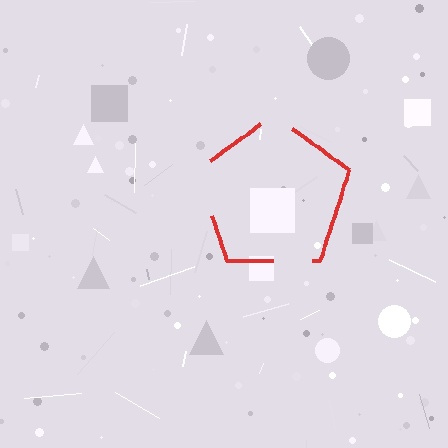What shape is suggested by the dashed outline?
The dashed outline suggests a pentagon.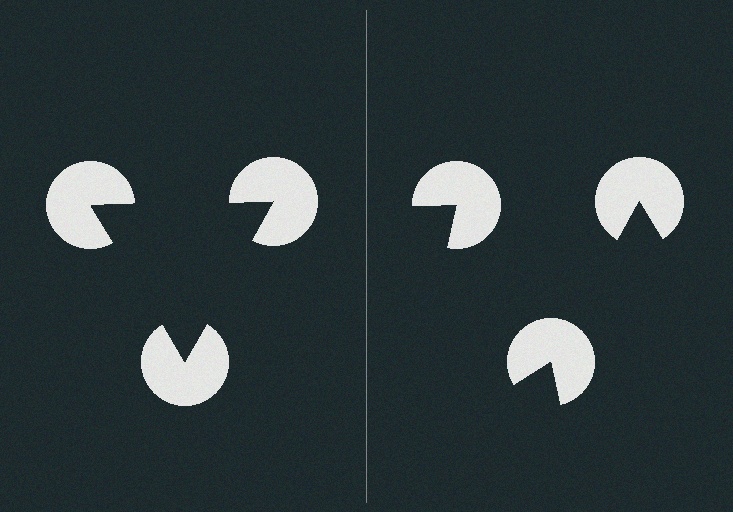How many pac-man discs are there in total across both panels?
6 — 3 on each side.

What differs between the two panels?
The pac-man discs are positioned identically on both sides; only the wedge orientations differ. On the left they align to a triangle; on the right they are misaligned.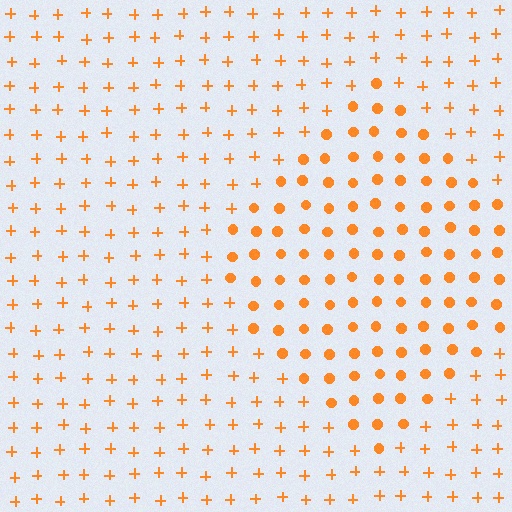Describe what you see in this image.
The image is filled with small orange elements arranged in a uniform grid. A diamond-shaped region contains circles, while the surrounding area contains plus signs. The boundary is defined purely by the change in element shape.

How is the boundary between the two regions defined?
The boundary is defined by a change in element shape: circles inside vs. plus signs outside. All elements share the same color and spacing.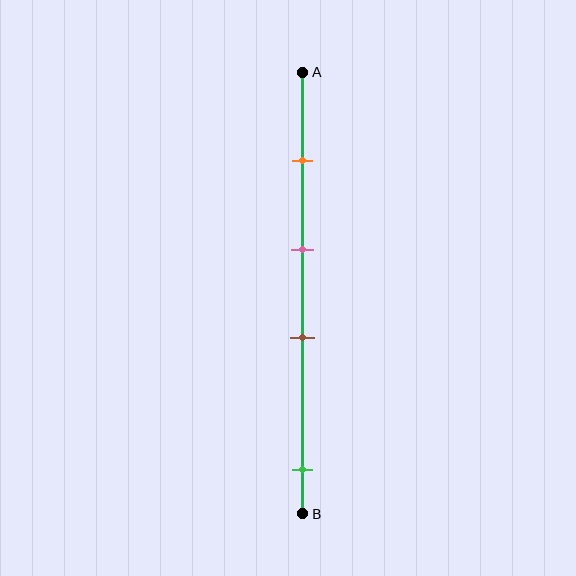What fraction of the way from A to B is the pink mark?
The pink mark is approximately 40% (0.4) of the way from A to B.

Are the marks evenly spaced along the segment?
No, the marks are not evenly spaced.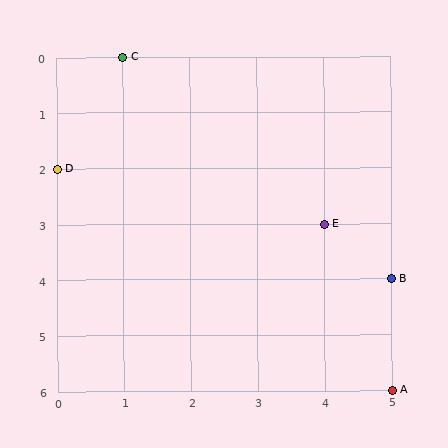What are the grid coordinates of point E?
Point E is at grid coordinates (4, 3).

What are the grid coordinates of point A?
Point A is at grid coordinates (5, 6).